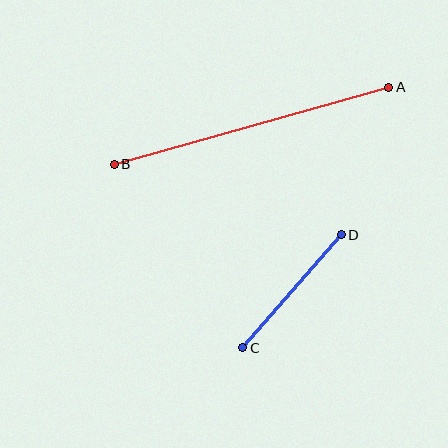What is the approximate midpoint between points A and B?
The midpoint is at approximately (252, 126) pixels.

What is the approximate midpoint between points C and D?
The midpoint is at approximately (292, 291) pixels.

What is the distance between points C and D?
The distance is approximately 150 pixels.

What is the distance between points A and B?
The distance is approximately 285 pixels.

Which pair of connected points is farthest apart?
Points A and B are farthest apart.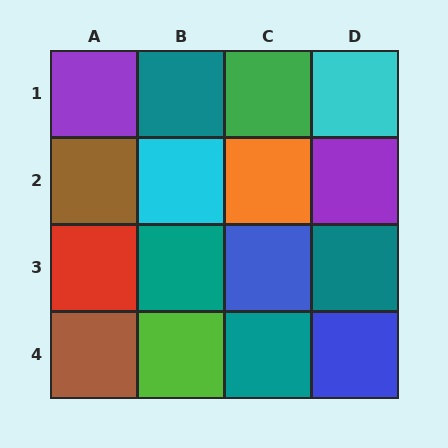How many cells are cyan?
2 cells are cyan.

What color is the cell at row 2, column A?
Brown.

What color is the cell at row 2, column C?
Orange.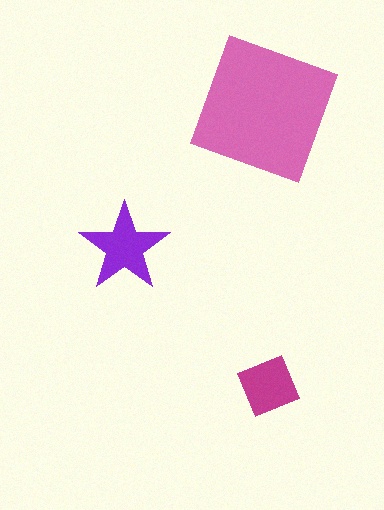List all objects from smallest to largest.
The magenta diamond, the purple star, the pink square.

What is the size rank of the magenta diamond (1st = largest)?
3rd.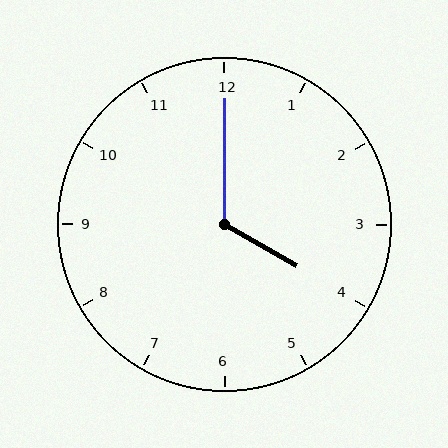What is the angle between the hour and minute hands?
Approximately 120 degrees.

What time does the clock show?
4:00.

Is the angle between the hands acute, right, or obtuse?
It is obtuse.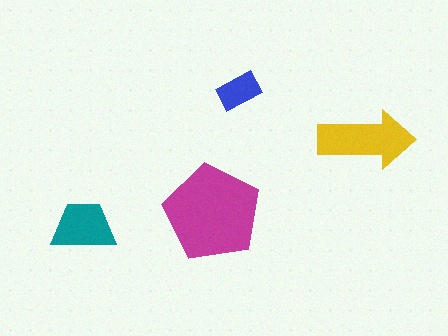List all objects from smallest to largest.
The blue rectangle, the teal trapezoid, the yellow arrow, the magenta pentagon.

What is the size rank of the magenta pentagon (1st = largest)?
1st.